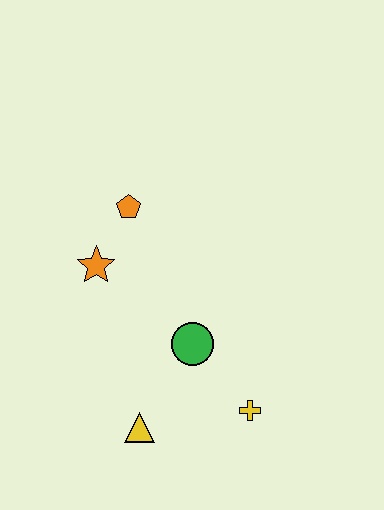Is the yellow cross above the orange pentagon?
No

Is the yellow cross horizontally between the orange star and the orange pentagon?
No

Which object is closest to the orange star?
The orange pentagon is closest to the orange star.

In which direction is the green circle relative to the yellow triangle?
The green circle is above the yellow triangle.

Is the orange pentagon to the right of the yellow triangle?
No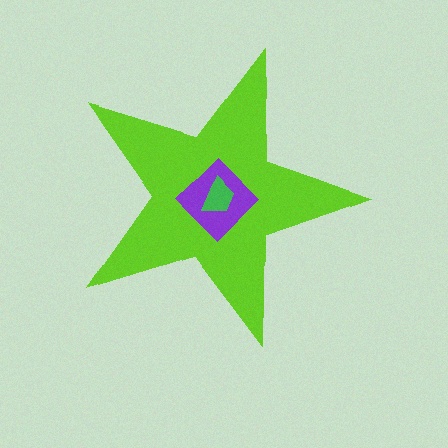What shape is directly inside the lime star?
The purple diamond.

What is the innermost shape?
The green trapezoid.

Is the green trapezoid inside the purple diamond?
Yes.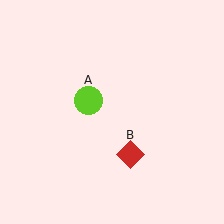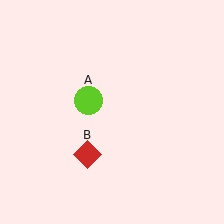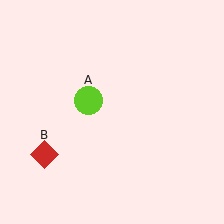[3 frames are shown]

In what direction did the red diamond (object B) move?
The red diamond (object B) moved left.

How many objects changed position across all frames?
1 object changed position: red diamond (object B).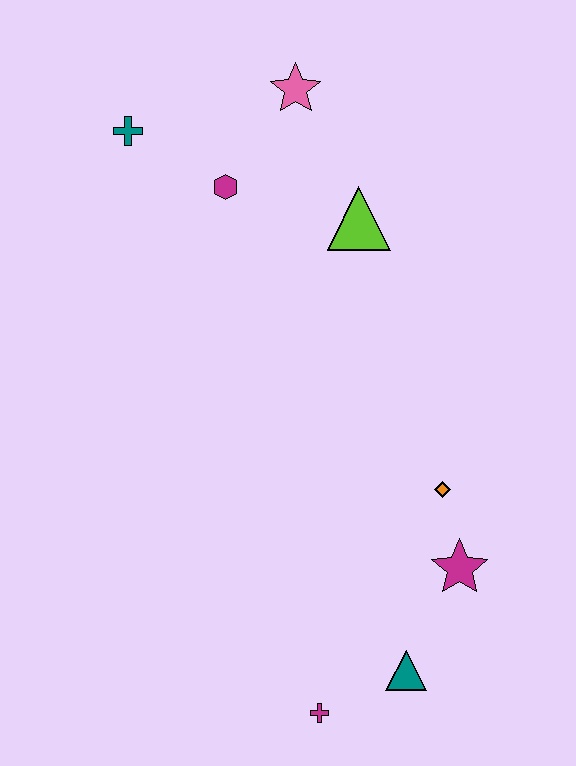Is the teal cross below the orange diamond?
No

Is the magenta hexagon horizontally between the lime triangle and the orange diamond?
No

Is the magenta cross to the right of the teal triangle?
No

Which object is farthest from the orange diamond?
The teal cross is farthest from the orange diamond.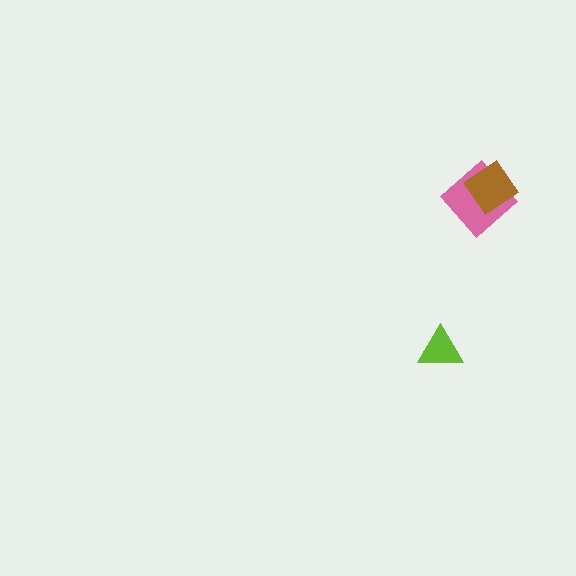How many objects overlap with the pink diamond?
1 object overlaps with the pink diamond.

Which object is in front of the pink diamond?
The brown diamond is in front of the pink diamond.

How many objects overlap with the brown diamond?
1 object overlaps with the brown diamond.